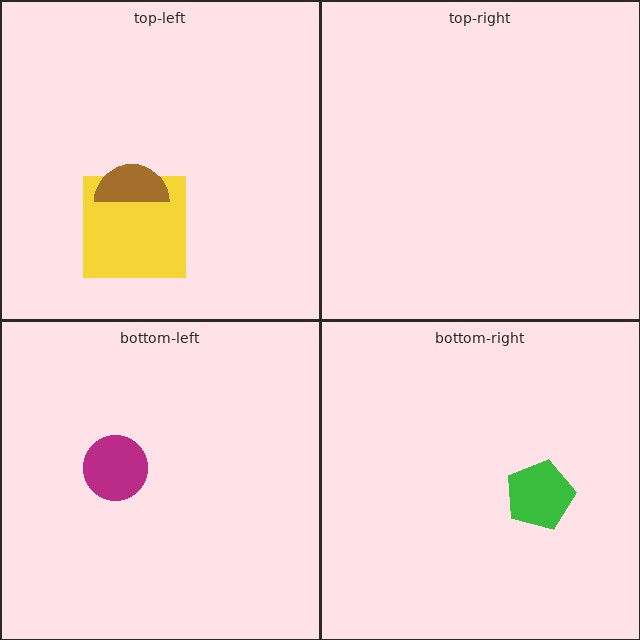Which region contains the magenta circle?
The bottom-left region.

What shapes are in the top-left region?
The yellow square, the brown semicircle.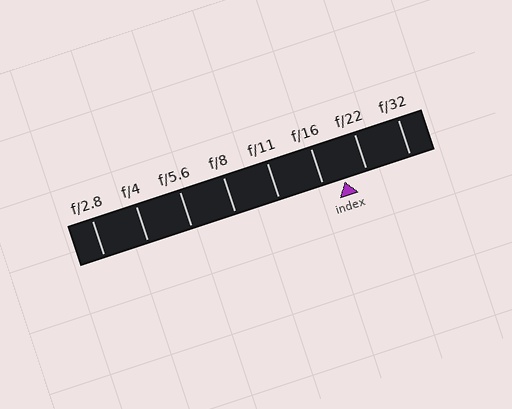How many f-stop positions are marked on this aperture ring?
There are 8 f-stop positions marked.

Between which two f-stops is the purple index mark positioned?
The index mark is between f/16 and f/22.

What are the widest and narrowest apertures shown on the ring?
The widest aperture shown is f/2.8 and the narrowest is f/32.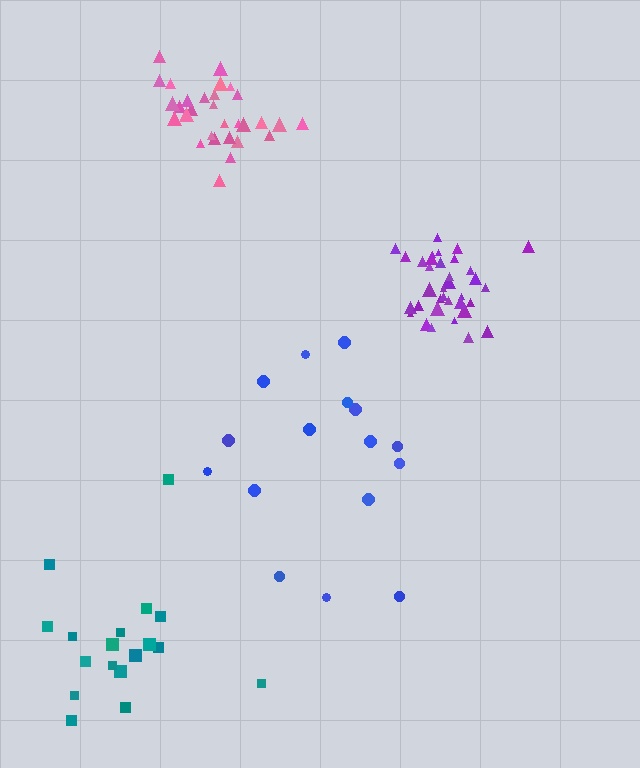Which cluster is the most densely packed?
Purple.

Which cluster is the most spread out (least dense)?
Blue.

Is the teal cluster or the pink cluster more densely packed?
Pink.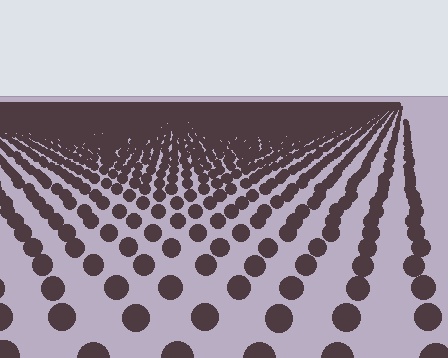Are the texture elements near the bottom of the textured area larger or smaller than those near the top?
Larger. Near the bottom, elements are closer to the viewer and appear at a bigger on-screen size.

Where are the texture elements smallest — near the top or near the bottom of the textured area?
Near the top.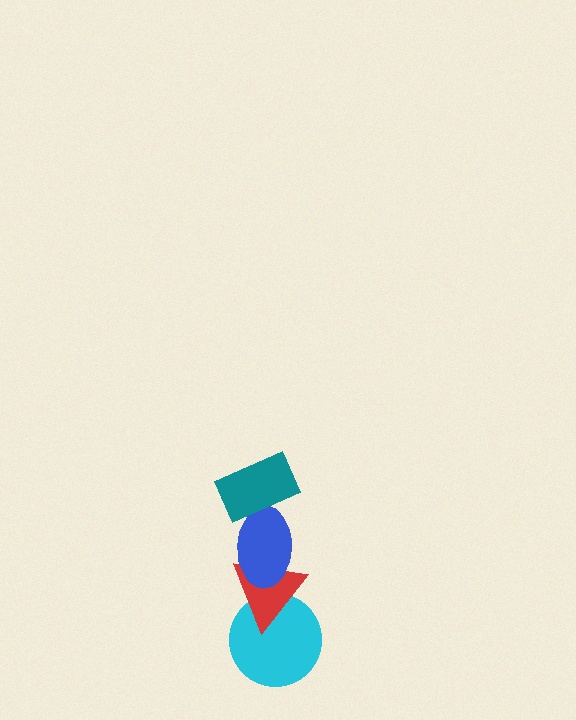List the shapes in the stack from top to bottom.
From top to bottom: the teal rectangle, the blue ellipse, the red triangle, the cyan circle.